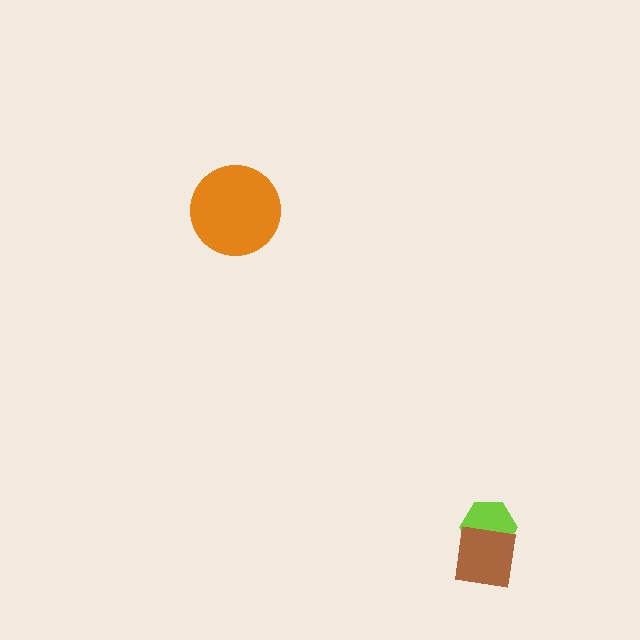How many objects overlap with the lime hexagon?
1 object overlaps with the lime hexagon.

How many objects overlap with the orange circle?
0 objects overlap with the orange circle.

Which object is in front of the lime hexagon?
The brown square is in front of the lime hexagon.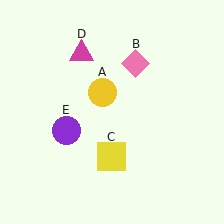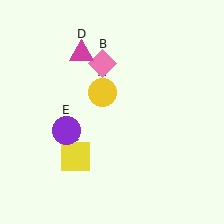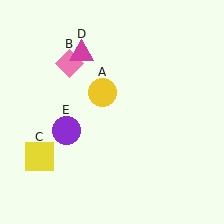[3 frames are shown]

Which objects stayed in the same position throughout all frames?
Yellow circle (object A) and magenta triangle (object D) and purple circle (object E) remained stationary.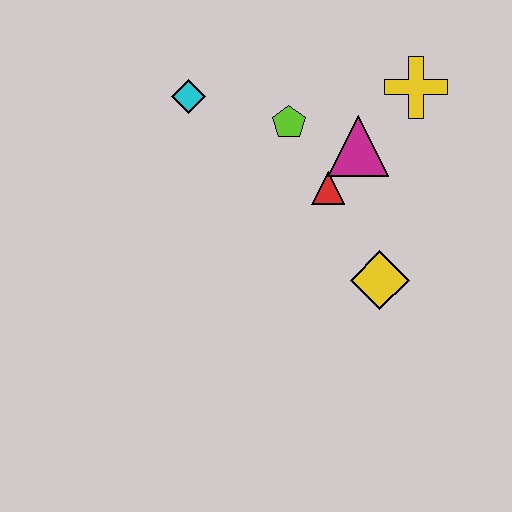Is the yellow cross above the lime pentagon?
Yes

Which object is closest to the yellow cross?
The magenta triangle is closest to the yellow cross.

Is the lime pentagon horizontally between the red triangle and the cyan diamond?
Yes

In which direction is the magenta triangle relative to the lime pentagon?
The magenta triangle is to the right of the lime pentagon.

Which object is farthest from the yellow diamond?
The cyan diamond is farthest from the yellow diamond.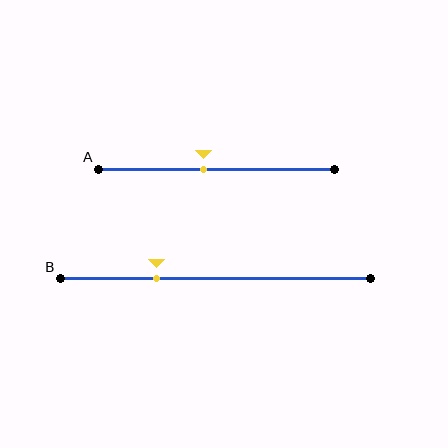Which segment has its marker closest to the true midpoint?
Segment A has its marker closest to the true midpoint.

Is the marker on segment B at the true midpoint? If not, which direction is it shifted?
No, the marker on segment B is shifted to the left by about 19% of the segment length.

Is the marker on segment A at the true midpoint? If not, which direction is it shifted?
No, the marker on segment A is shifted to the left by about 6% of the segment length.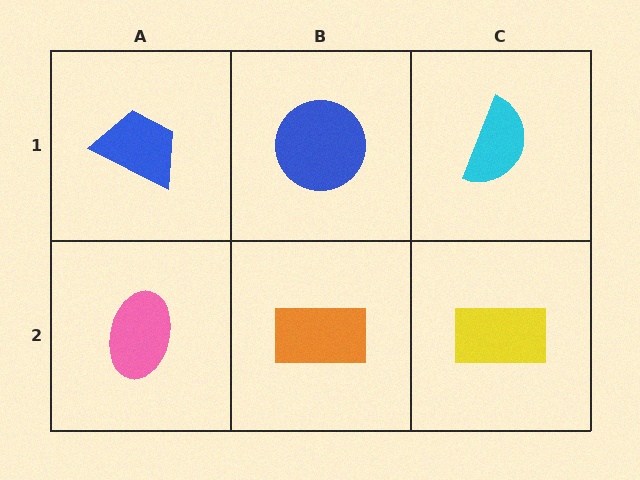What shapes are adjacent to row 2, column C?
A cyan semicircle (row 1, column C), an orange rectangle (row 2, column B).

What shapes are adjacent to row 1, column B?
An orange rectangle (row 2, column B), a blue trapezoid (row 1, column A), a cyan semicircle (row 1, column C).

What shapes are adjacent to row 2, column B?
A blue circle (row 1, column B), a pink ellipse (row 2, column A), a yellow rectangle (row 2, column C).